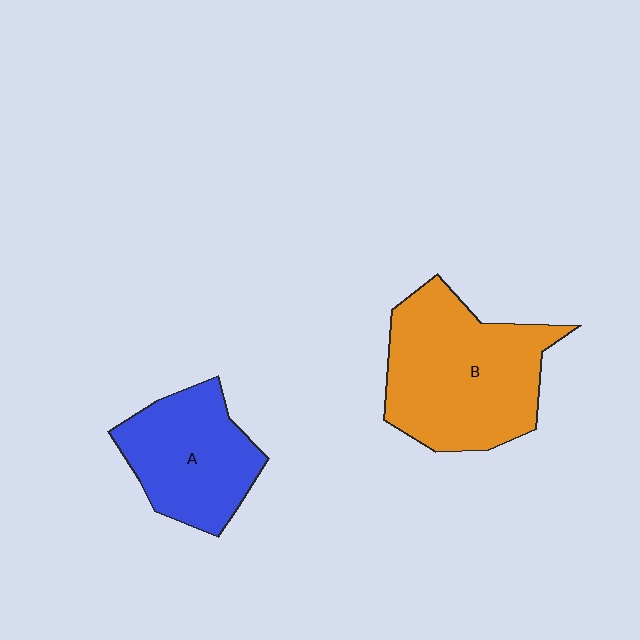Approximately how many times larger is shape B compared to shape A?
Approximately 1.5 times.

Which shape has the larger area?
Shape B (orange).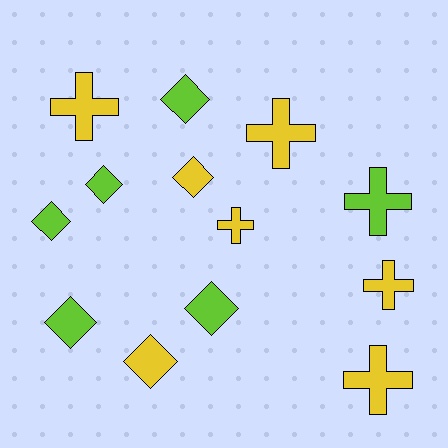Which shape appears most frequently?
Diamond, with 7 objects.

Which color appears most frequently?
Yellow, with 7 objects.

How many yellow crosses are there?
There are 5 yellow crosses.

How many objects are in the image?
There are 13 objects.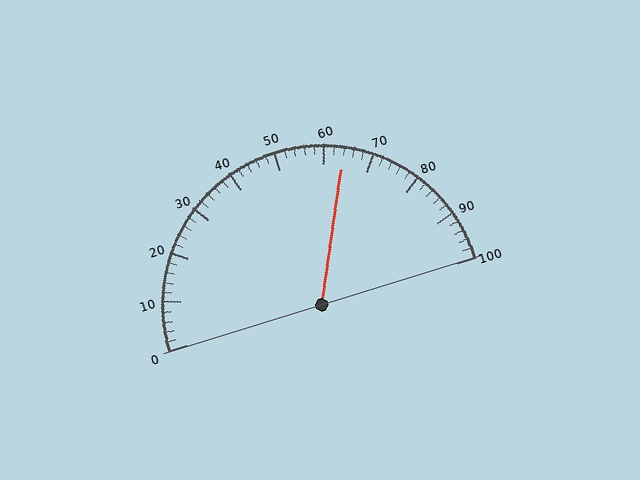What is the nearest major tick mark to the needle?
The nearest major tick mark is 60.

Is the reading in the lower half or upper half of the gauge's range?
The reading is in the upper half of the range (0 to 100).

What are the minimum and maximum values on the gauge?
The gauge ranges from 0 to 100.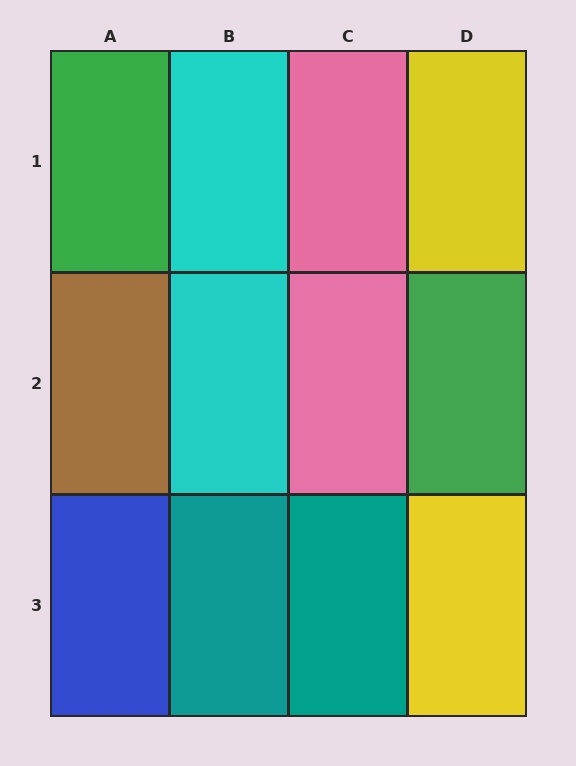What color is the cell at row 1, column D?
Yellow.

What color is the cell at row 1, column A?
Green.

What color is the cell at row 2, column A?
Brown.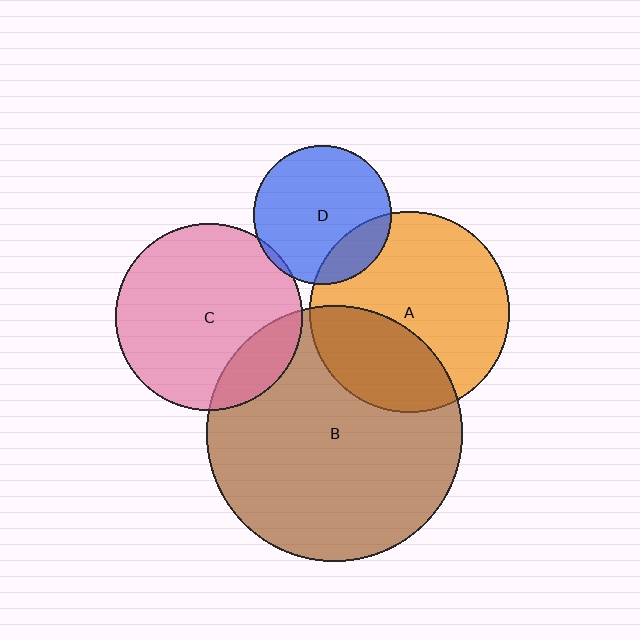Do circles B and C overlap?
Yes.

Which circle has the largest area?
Circle B (brown).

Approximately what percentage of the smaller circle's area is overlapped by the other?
Approximately 15%.